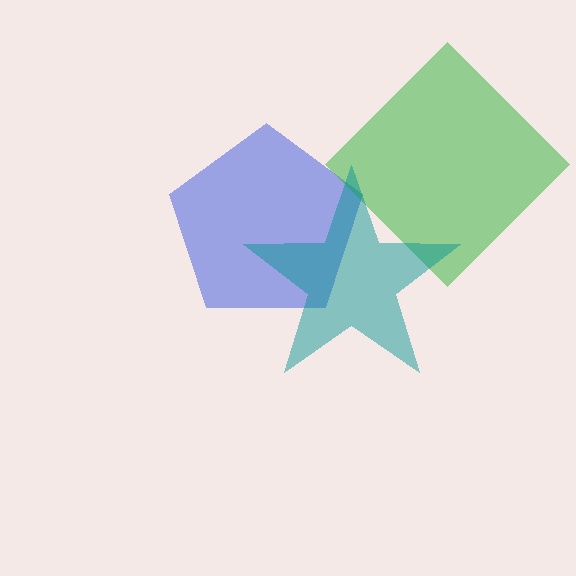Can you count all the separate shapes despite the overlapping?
Yes, there are 3 separate shapes.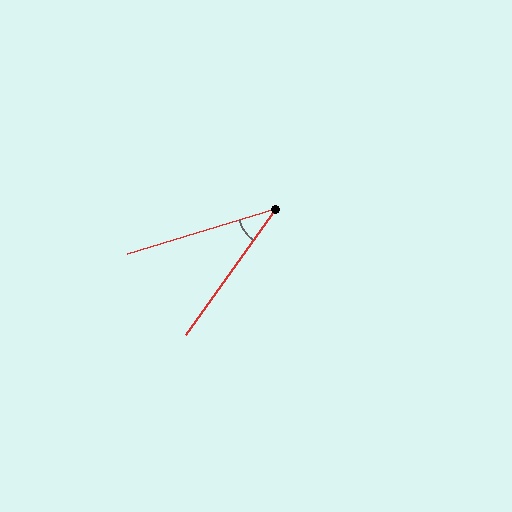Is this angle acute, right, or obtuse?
It is acute.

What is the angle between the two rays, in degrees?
Approximately 38 degrees.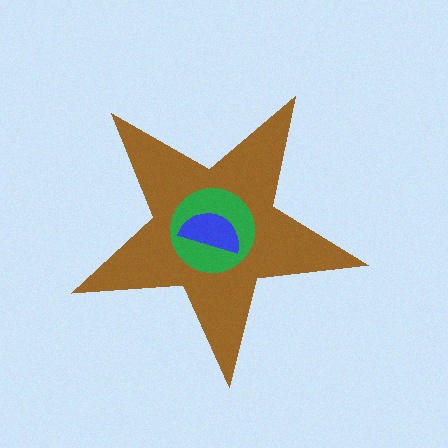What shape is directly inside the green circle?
The blue semicircle.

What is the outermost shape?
The brown star.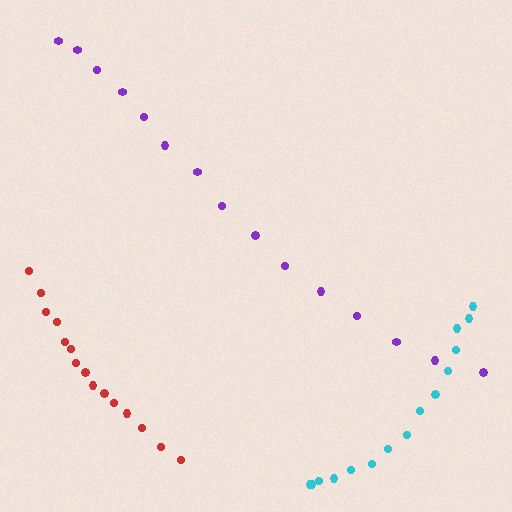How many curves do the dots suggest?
There are 3 distinct paths.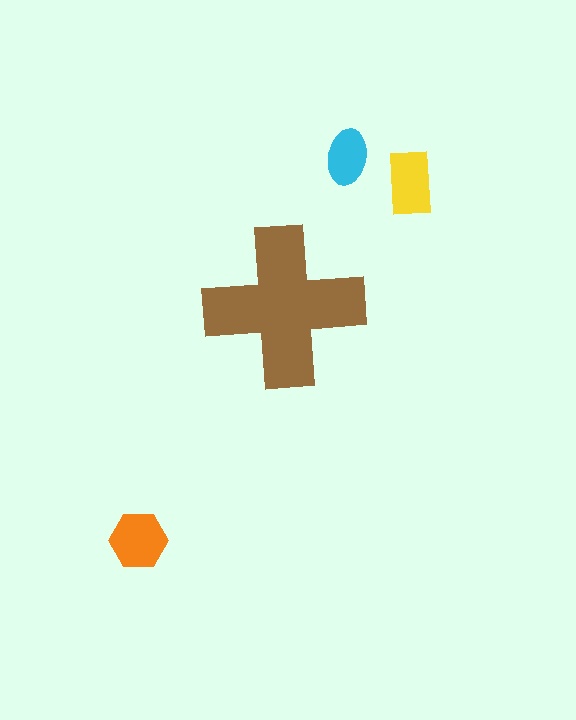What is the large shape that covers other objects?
A brown cross.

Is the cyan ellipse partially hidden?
No, the cyan ellipse is fully visible.